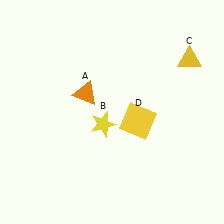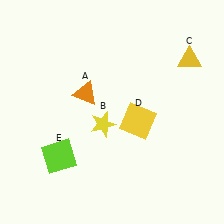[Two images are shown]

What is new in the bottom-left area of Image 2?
A lime square (E) was added in the bottom-left area of Image 2.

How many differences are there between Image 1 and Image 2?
There is 1 difference between the two images.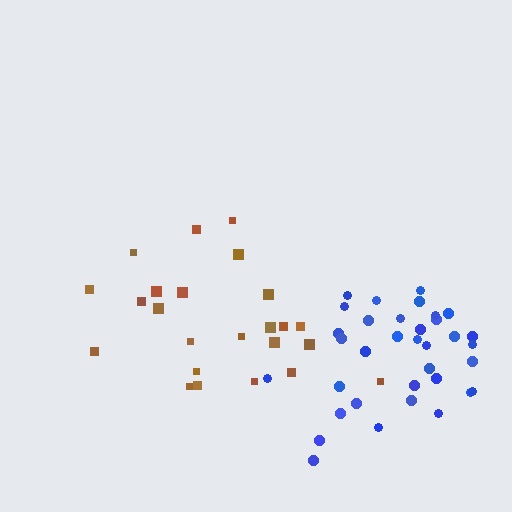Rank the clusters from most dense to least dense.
blue, brown.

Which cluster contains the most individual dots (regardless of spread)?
Blue (35).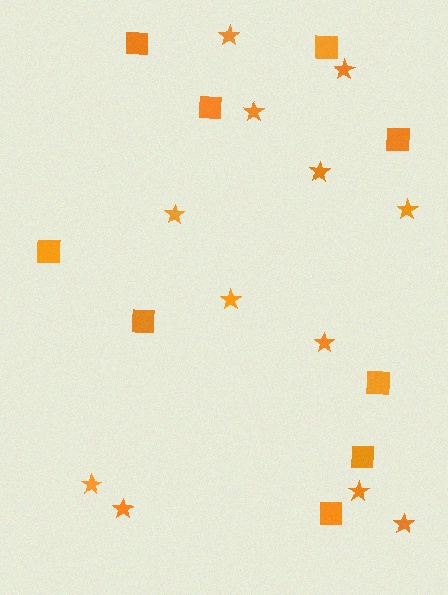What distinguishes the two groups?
There are 2 groups: one group of squares (9) and one group of stars (12).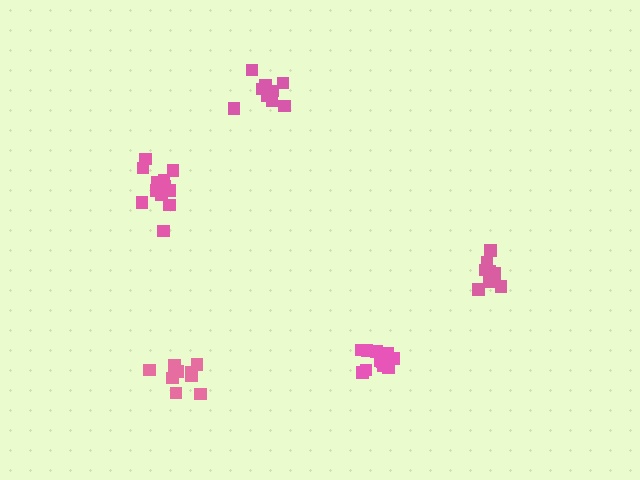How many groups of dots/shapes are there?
There are 5 groups.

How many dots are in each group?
Group 1: 9 dots, Group 2: 9 dots, Group 3: 8 dots, Group 4: 12 dots, Group 5: 11 dots (49 total).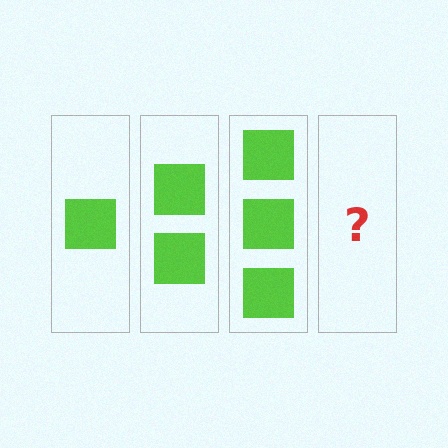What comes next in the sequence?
The next element should be 4 squares.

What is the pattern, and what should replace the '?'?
The pattern is that each step adds one more square. The '?' should be 4 squares.